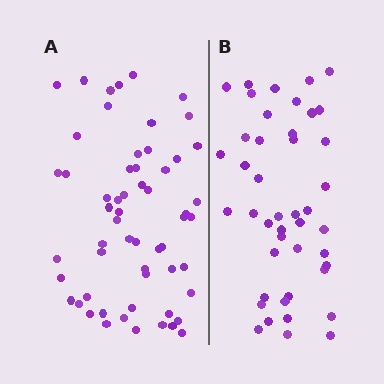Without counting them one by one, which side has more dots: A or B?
Region A (the left region) has more dots.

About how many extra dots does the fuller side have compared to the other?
Region A has approximately 15 more dots than region B.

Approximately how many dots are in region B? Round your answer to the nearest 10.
About 40 dots. (The exact count is 44, which rounds to 40.)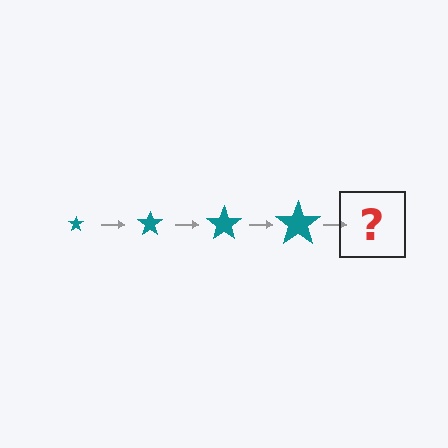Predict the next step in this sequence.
The next step is a teal star, larger than the previous one.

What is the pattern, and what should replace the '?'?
The pattern is that the star gets progressively larger each step. The '?' should be a teal star, larger than the previous one.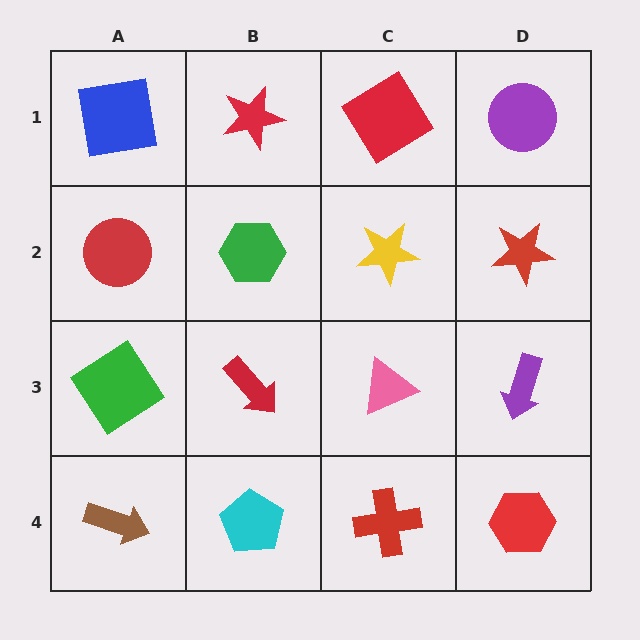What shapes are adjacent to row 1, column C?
A yellow star (row 2, column C), a red star (row 1, column B), a purple circle (row 1, column D).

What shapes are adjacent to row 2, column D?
A purple circle (row 1, column D), a purple arrow (row 3, column D), a yellow star (row 2, column C).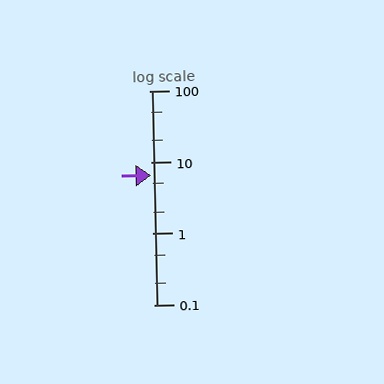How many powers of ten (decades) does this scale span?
The scale spans 3 decades, from 0.1 to 100.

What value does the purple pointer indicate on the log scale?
The pointer indicates approximately 6.5.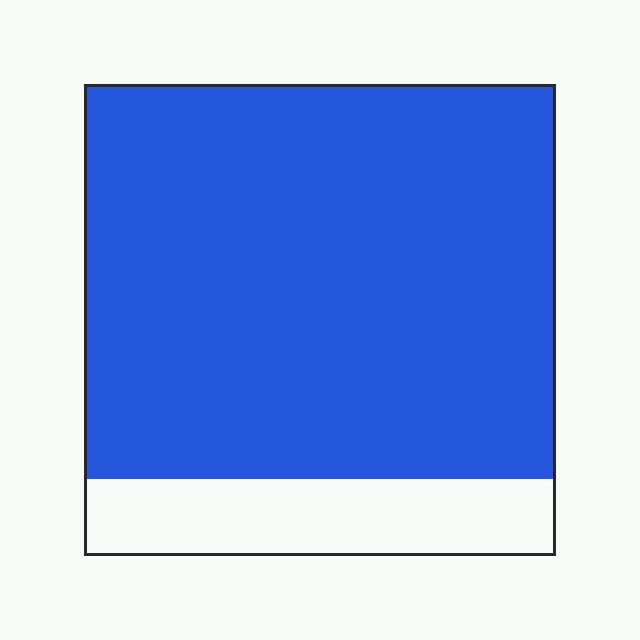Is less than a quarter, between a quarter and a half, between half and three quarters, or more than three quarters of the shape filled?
More than three quarters.